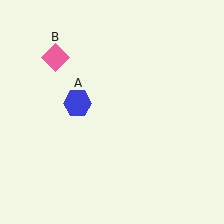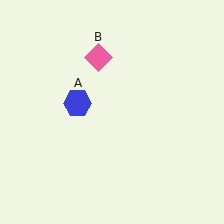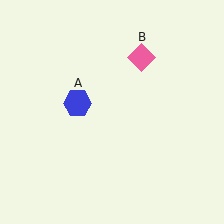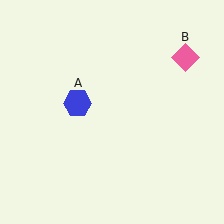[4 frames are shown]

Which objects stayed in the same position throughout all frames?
Blue hexagon (object A) remained stationary.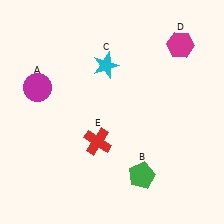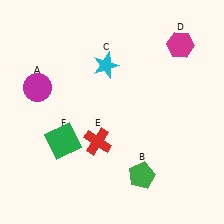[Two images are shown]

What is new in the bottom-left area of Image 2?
A green square (F) was added in the bottom-left area of Image 2.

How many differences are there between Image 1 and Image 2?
There is 1 difference between the two images.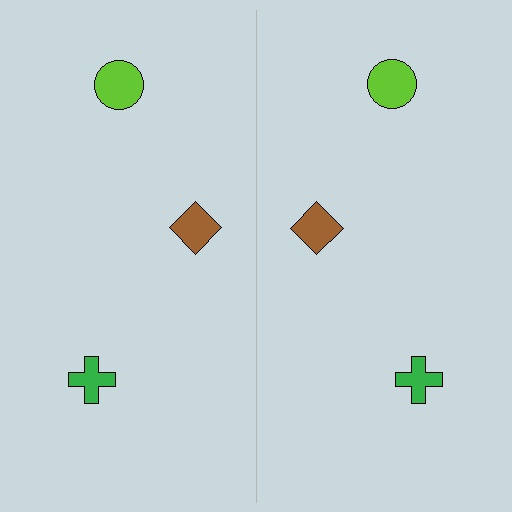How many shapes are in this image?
There are 6 shapes in this image.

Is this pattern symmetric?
Yes, this pattern has bilateral (reflection) symmetry.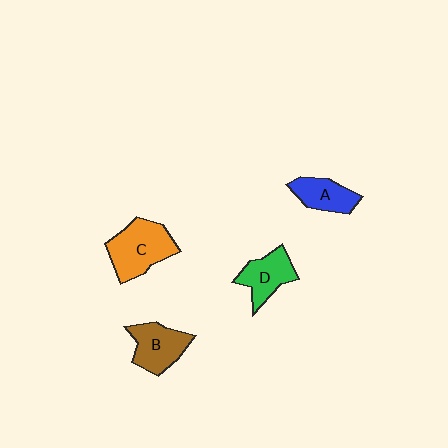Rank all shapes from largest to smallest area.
From largest to smallest: C (orange), B (brown), D (green), A (blue).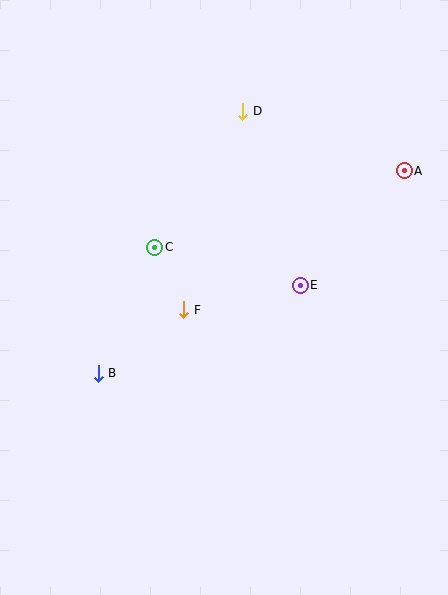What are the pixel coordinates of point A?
Point A is at (404, 171).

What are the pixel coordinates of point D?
Point D is at (243, 111).